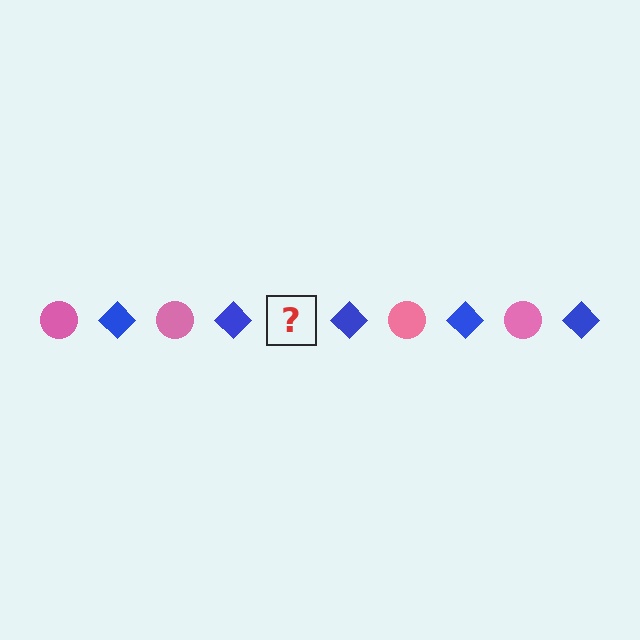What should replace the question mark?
The question mark should be replaced with a pink circle.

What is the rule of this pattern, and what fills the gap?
The rule is that the pattern alternates between pink circle and blue diamond. The gap should be filled with a pink circle.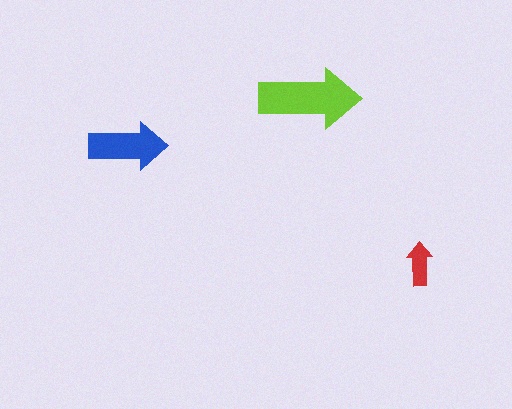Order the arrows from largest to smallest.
the lime one, the blue one, the red one.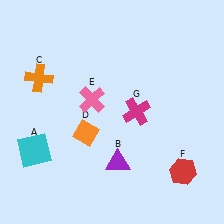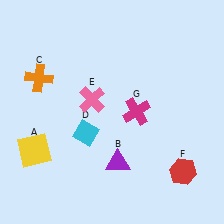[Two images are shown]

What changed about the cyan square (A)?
In Image 1, A is cyan. In Image 2, it changed to yellow.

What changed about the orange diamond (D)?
In Image 1, D is orange. In Image 2, it changed to cyan.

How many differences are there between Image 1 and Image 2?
There are 2 differences between the two images.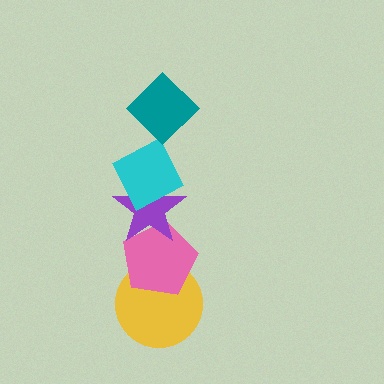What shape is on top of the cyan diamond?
The teal diamond is on top of the cyan diamond.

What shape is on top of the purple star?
The cyan diamond is on top of the purple star.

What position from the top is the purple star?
The purple star is 3rd from the top.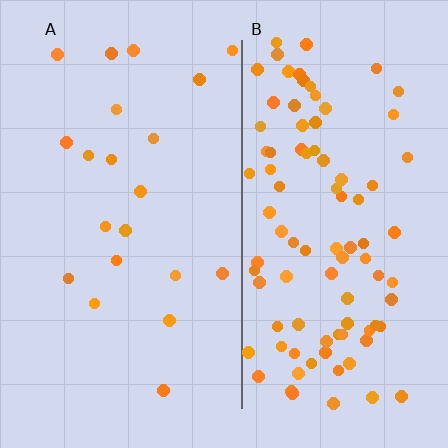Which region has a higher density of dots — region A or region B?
B (the right).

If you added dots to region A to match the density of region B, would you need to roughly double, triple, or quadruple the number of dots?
Approximately quadruple.